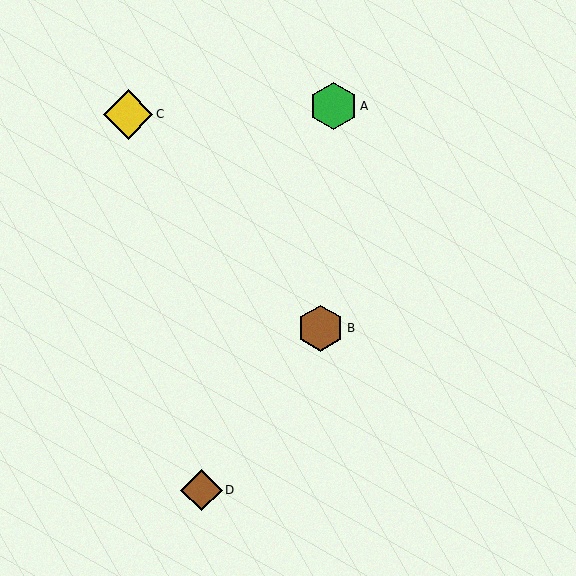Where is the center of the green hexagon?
The center of the green hexagon is at (333, 106).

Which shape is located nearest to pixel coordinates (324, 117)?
The green hexagon (labeled A) at (333, 106) is nearest to that location.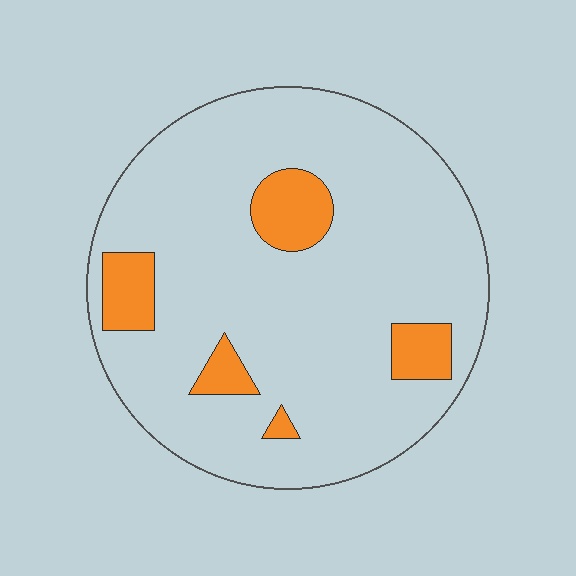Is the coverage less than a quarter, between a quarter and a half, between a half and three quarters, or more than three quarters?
Less than a quarter.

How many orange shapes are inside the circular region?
5.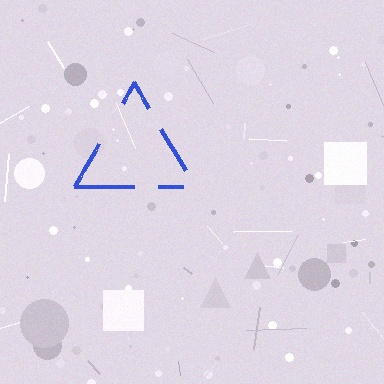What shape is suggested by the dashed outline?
The dashed outline suggests a triangle.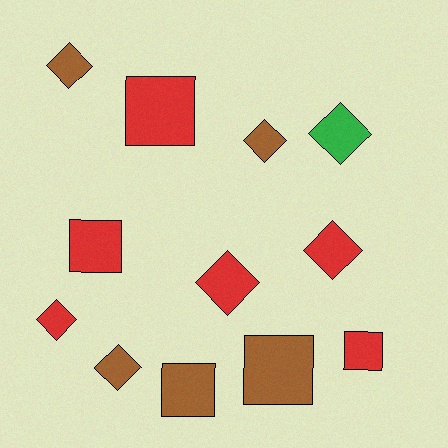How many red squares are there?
There are 3 red squares.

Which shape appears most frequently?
Diamond, with 7 objects.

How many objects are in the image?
There are 12 objects.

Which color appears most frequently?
Red, with 6 objects.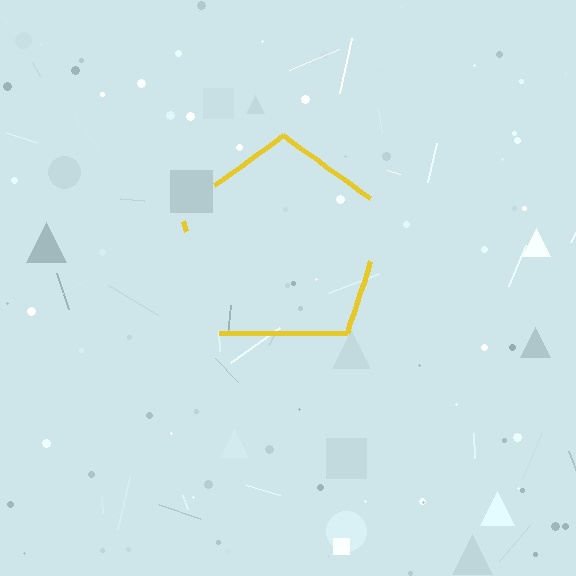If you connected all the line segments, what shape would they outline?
They would outline a pentagon.